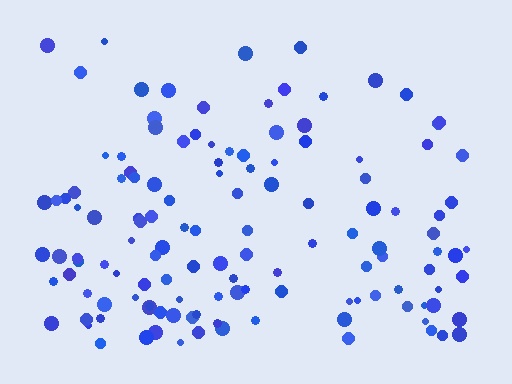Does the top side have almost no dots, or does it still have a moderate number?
Still a moderate number, just noticeably fewer than the bottom.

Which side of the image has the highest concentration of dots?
The bottom.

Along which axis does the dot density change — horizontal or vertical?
Vertical.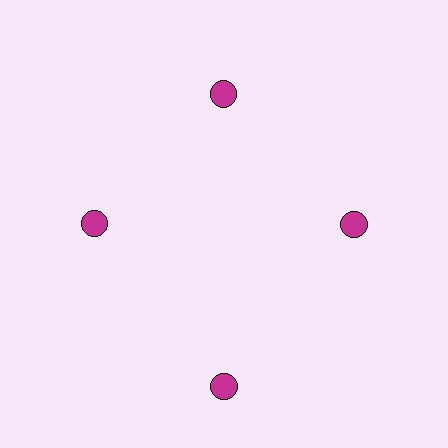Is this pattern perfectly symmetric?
No. The 4 magenta circles are arranged in a ring, but one element near the 6 o'clock position is pushed outward from the center, breaking the 4-fold rotational symmetry.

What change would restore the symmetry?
The symmetry would be restored by moving it inward, back onto the ring so that all 4 circles sit at equal angles and equal distance from the center.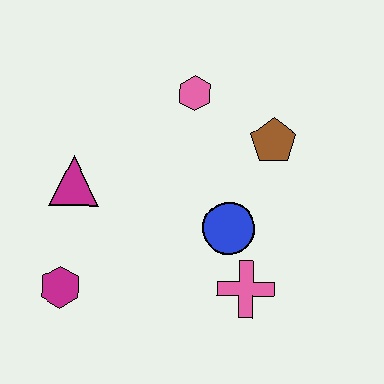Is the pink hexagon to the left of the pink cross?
Yes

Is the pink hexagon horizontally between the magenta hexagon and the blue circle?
Yes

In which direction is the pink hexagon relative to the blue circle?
The pink hexagon is above the blue circle.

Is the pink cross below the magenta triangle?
Yes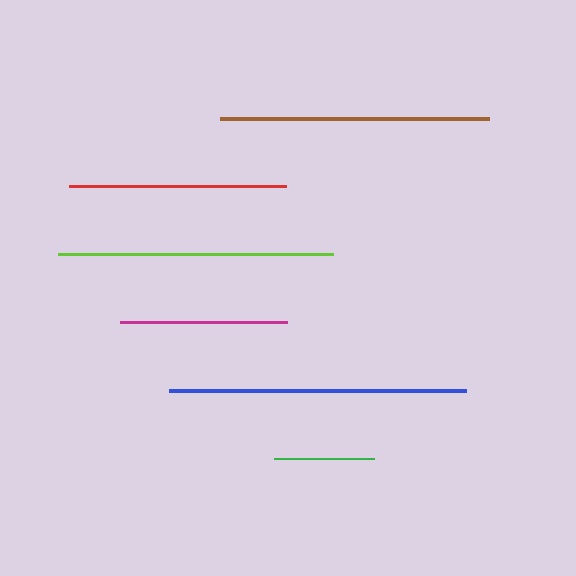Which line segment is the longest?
The blue line is the longest at approximately 296 pixels.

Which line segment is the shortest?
The green line is the shortest at approximately 100 pixels.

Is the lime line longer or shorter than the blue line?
The blue line is longer than the lime line.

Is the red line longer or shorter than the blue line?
The blue line is longer than the red line.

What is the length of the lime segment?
The lime segment is approximately 275 pixels long.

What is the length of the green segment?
The green segment is approximately 100 pixels long.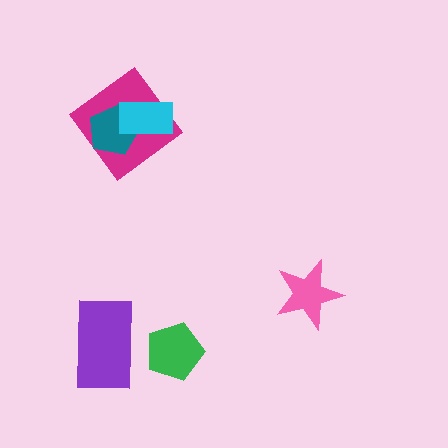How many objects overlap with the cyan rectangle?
2 objects overlap with the cyan rectangle.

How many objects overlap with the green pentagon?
0 objects overlap with the green pentagon.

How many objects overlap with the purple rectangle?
0 objects overlap with the purple rectangle.